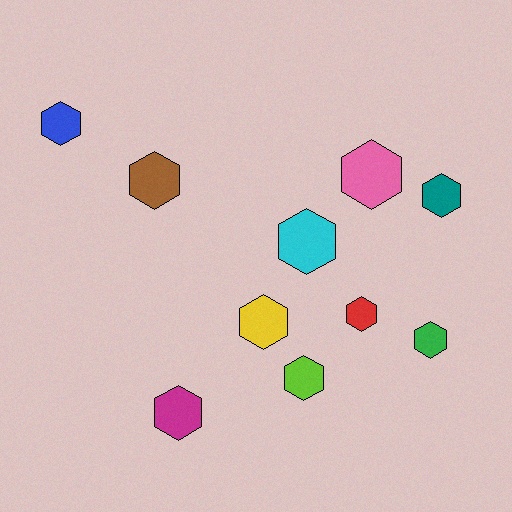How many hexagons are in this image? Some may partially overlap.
There are 10 hexagons.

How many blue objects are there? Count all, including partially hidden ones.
There is 1 blue object.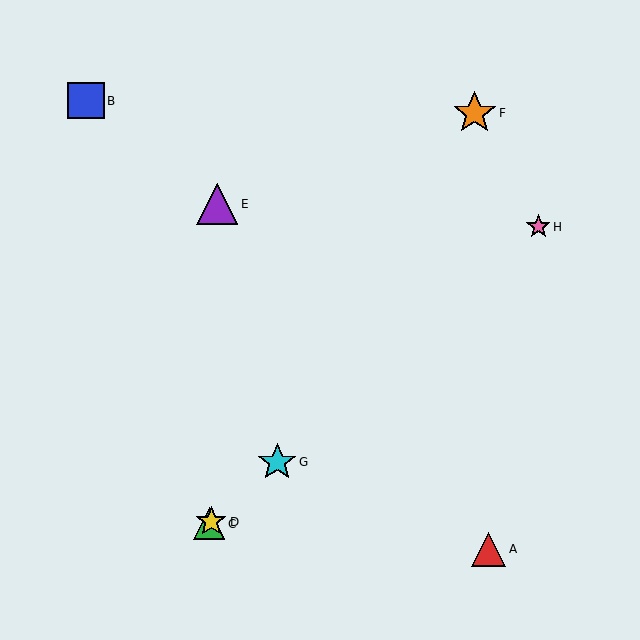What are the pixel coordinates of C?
Object C is at (209, 524).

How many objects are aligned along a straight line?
4 objects (C, D, G, H) are aligned along a straight line.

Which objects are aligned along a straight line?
Objects C, D, G, H are aligned along a straight line.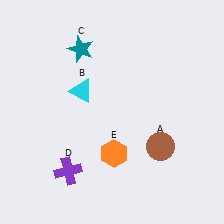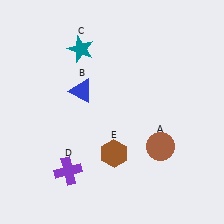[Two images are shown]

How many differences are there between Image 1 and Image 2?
There are 2 differences between the two images.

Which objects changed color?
B changed from cyan to blue. E changed from orange to brown.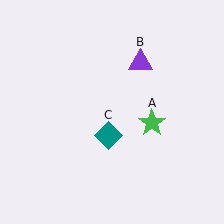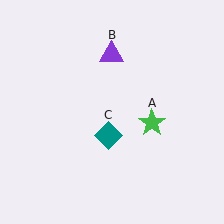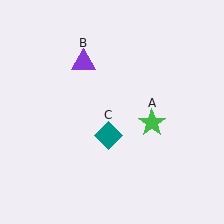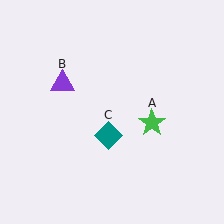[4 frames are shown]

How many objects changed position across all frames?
1 object changed position: purple triangle (object B).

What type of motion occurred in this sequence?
The purple triangle (object B) rotated counterclockwise around the center of the scene.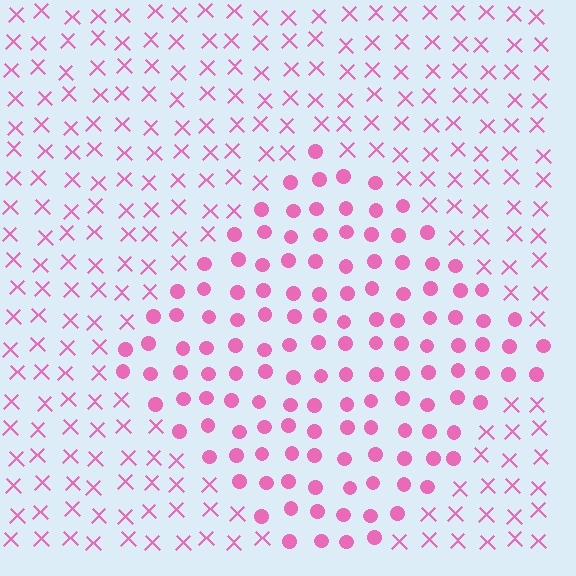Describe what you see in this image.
The image is filled with small pink elements arranged in a uniform grid. A diamond-shaped region contains circles, while the surrounding area contains X marks. The boundary is defined purely by the change in element shape.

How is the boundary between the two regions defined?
The boundary is defined by a change in element shape: circles inside vs. X marks outside. All elements share the same color and spacing.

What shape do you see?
I see a diamond.